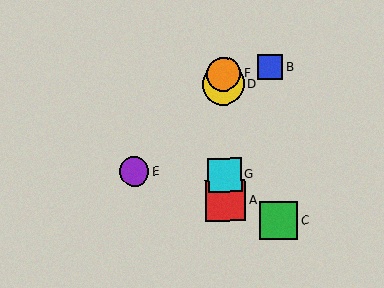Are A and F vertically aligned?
Yes, both are at x≈225.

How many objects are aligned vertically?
4 objects (A, D, F, G) are aligned vertically.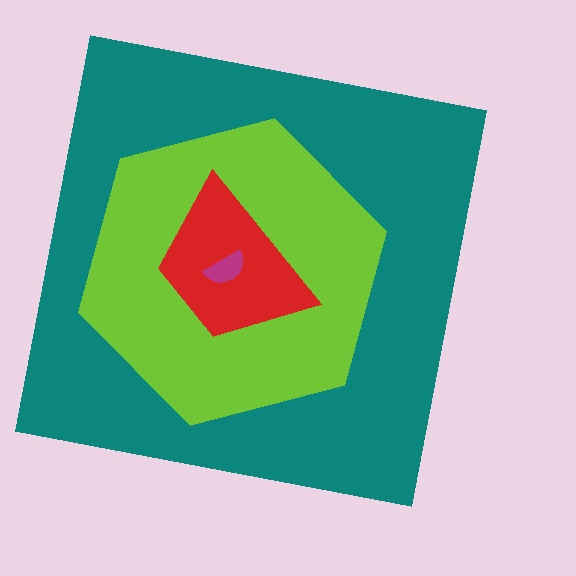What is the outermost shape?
The teal square.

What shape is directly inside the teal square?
The lime hexagon.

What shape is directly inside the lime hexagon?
The red trapezoid.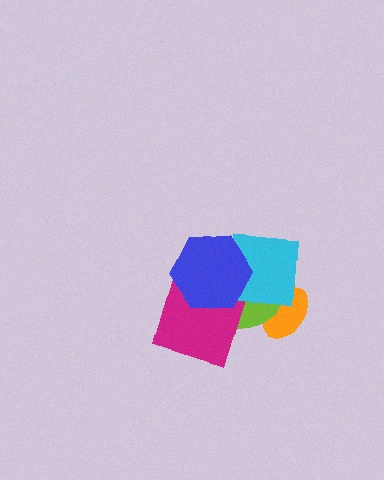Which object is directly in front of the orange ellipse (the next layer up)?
The lime ellipse is directly in front of the orange ellipse.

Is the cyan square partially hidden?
Yes, it is partially covered by another shape.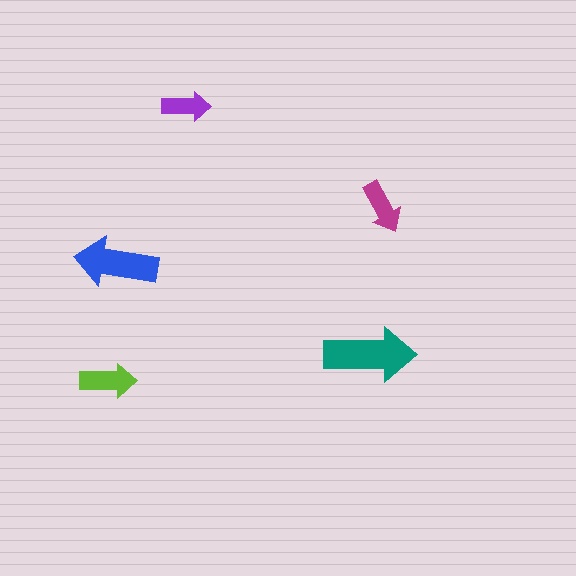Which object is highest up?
The purple arrow is topmost.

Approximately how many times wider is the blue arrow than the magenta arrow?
About 1.5 times wider.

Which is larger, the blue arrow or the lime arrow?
The blue one.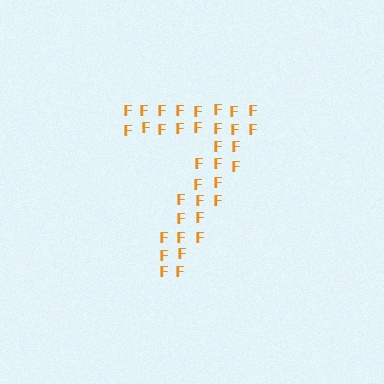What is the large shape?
The large shape is the digit 7.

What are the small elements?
The small elements are letter F's.